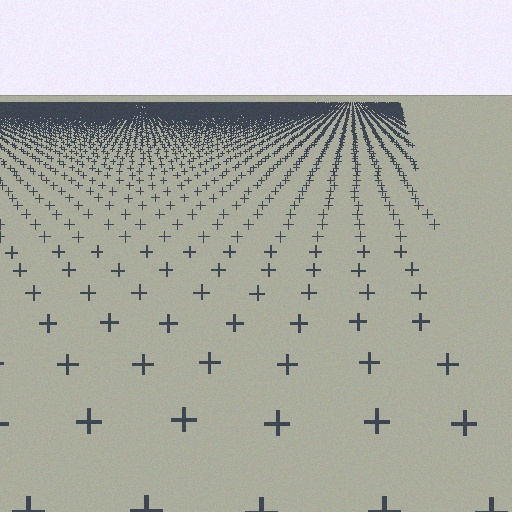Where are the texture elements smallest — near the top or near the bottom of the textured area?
Near the top.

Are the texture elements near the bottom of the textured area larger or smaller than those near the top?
Larger. Near the bottom, elements are closer to the viewer and appear at a bigger on-screen size.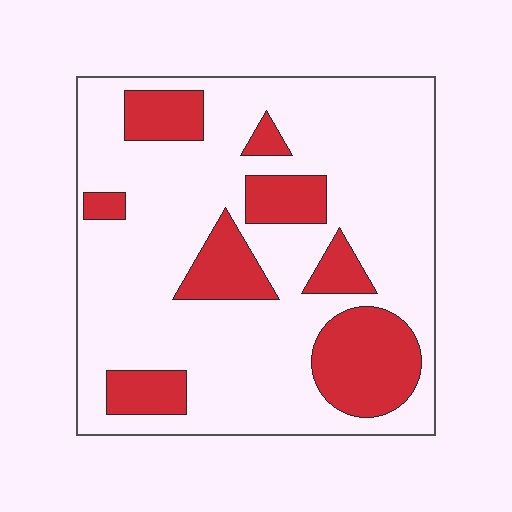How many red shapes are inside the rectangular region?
8.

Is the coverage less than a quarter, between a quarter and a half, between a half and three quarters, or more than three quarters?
Less than a quarter.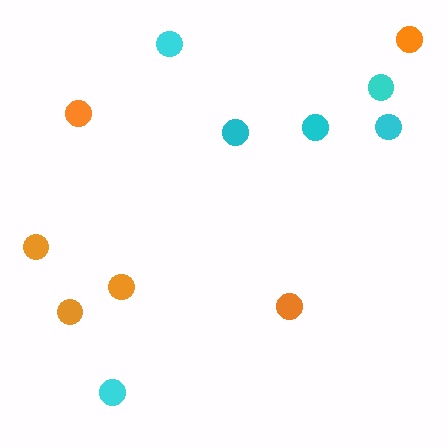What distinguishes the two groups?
There are 2 groups: one group of orange circles (6) and one group of cyan circles (6).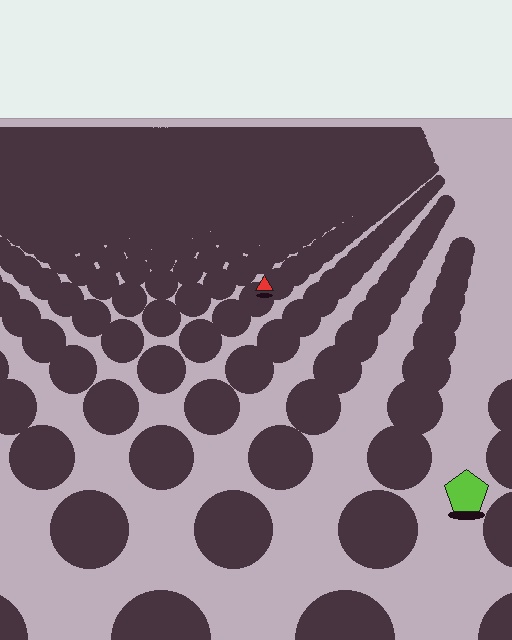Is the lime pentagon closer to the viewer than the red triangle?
Yes. The lime pentagon is closer — you can tell from the texture gradient: the ground texture is coarser near it.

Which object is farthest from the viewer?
The red triangle is farthest from the viewer. It appears smaller and the ground texture around it is denser.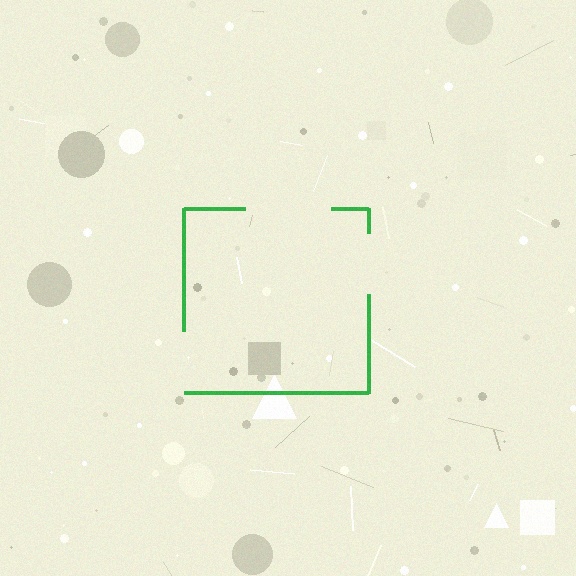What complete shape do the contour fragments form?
The contour fragments form a square.